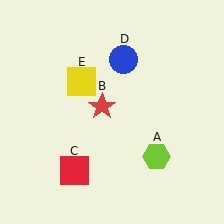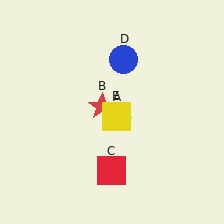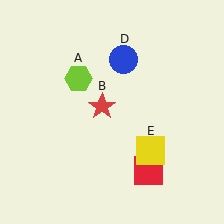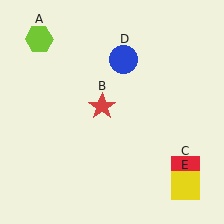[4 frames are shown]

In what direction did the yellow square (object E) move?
The yellow square (object E) moved down and to the right.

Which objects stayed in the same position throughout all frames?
Red star (object B) and blue circle (object D) remained stationary.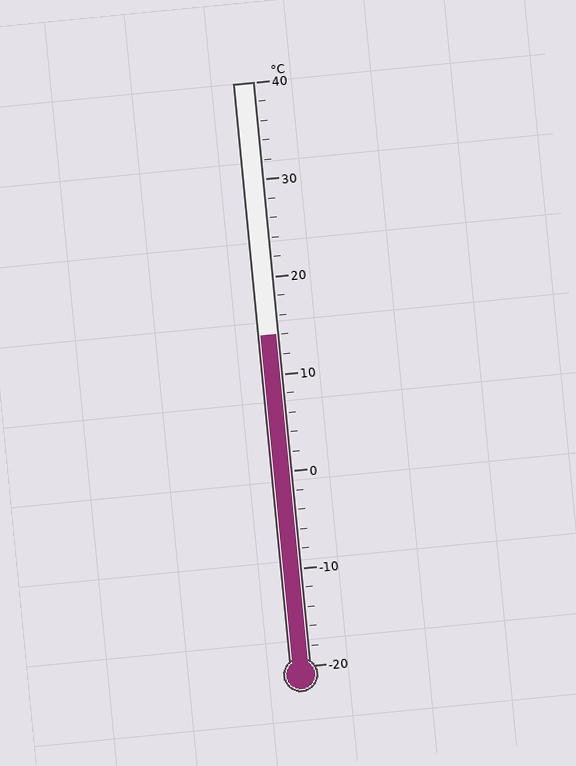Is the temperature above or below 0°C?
The temperature is above 0°C.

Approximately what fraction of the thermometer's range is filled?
The thermometer is filled to approximately 55% of its range.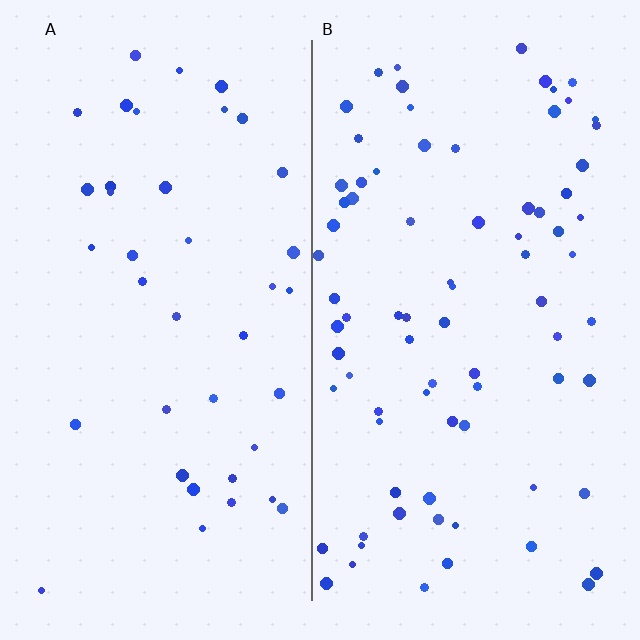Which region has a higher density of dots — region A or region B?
B (the right).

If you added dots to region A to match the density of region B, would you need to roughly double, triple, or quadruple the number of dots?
Approximately double.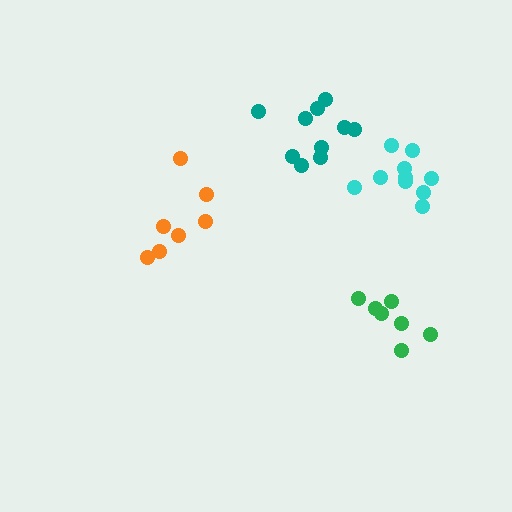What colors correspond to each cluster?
The clusters are colored: green, orange, cyan, teal.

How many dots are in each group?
Group 1: 7 dots, Group 2: 7 dots, Group 3: 10 dots, Group 4: 10 dots (34 total).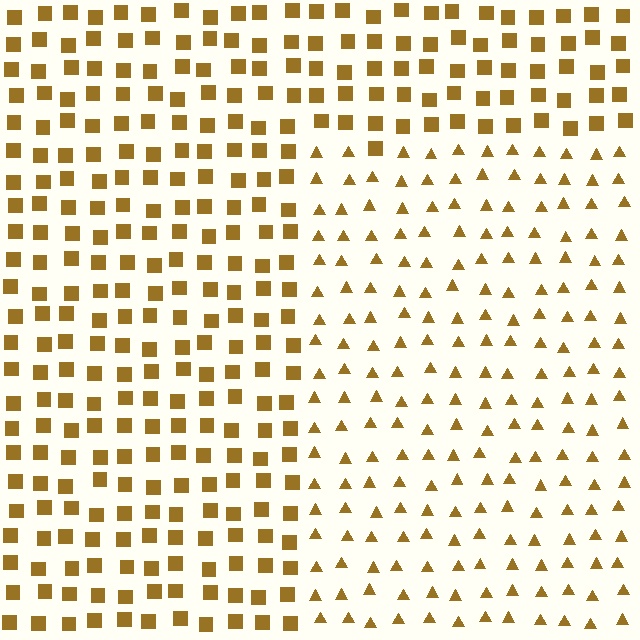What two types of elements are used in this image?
The image uses triangles inside the rectangle region and squares outside it.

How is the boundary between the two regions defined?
The boundary is defined by a change in element shape: triangles inside vs. squares outside. All elements share the same color and spacing.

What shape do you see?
I see a rectangle.